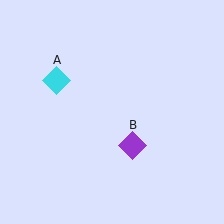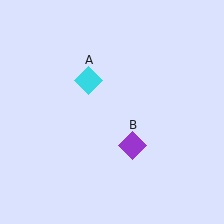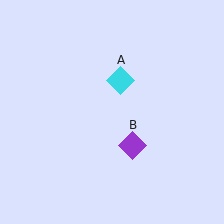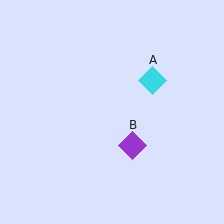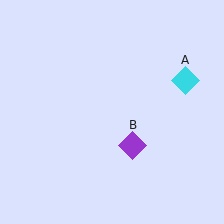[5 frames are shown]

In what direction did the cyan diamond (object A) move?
The cyan diamond (object A) moved right.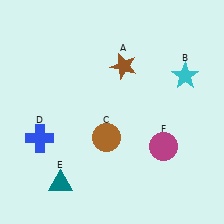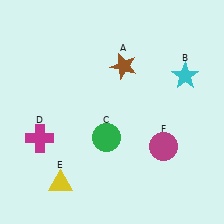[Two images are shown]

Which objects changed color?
C changed from brown to green. D changed from blue to magenta. E changed from teal to yellow.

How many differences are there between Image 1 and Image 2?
There are 3 differences between the two images.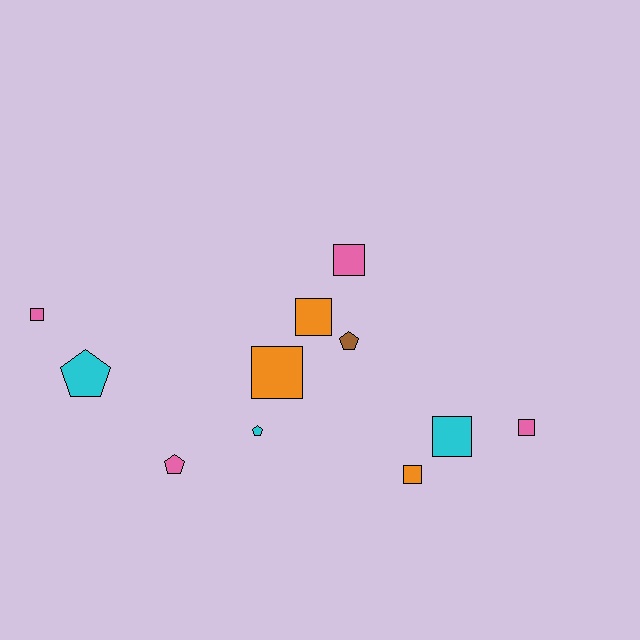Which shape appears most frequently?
Square, with 7 objects.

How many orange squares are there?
There are 3 orange squares.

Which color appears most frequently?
Pink, with 4 objects.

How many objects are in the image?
There are 11 objects.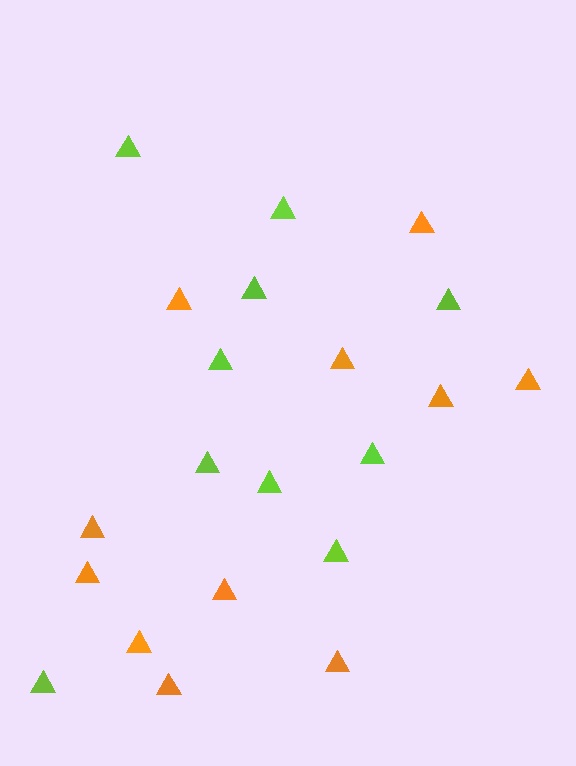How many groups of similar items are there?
There are 2 groups: one group of orange triangles (11) and one group of lime triangles (10).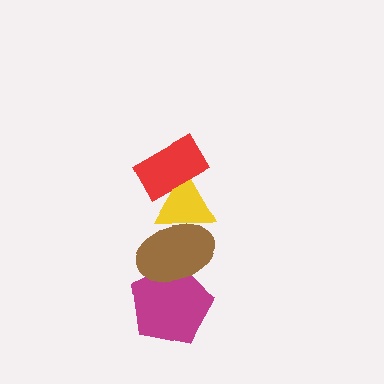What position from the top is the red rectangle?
The red rectangle is 1st from the top.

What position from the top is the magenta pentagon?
The magenta pentagon is 4th from the top.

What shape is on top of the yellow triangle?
The red rectangle is on top of the yellow triangle.